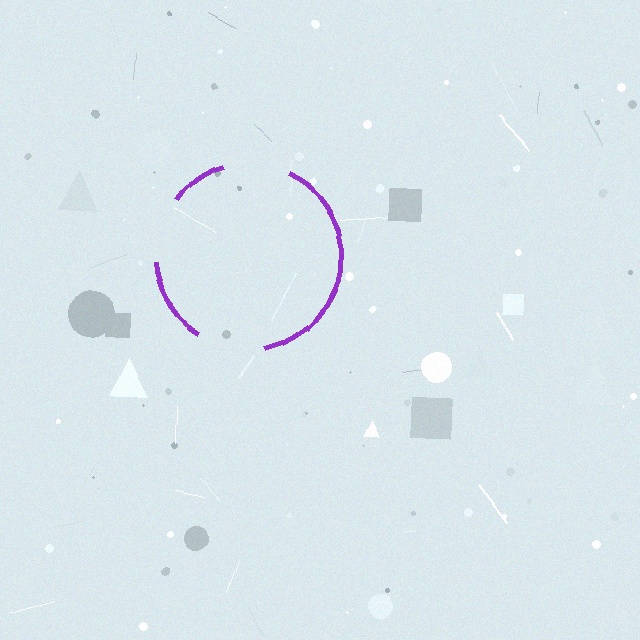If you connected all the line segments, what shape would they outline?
They would outline a circle.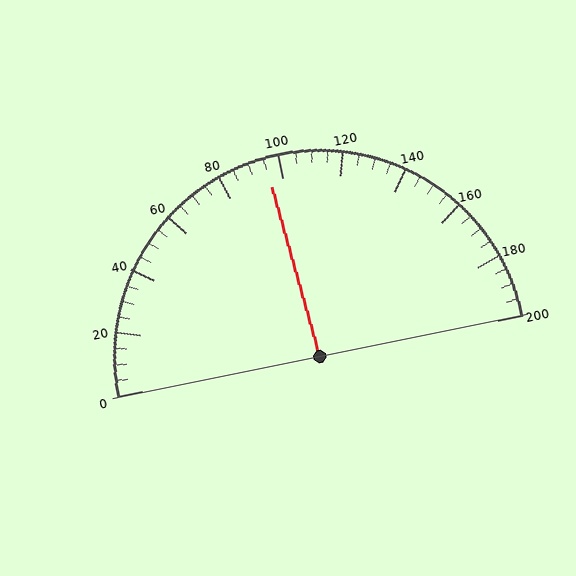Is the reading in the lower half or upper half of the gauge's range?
The reading is in the lower half of the range (0 to 200).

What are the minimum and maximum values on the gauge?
The gauge ranges from 0 to 200.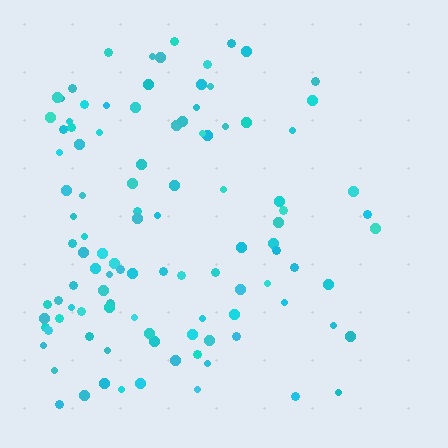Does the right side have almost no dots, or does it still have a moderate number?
Still a moderate number, just noticeably fewer than the left.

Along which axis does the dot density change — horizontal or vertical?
Horizontal.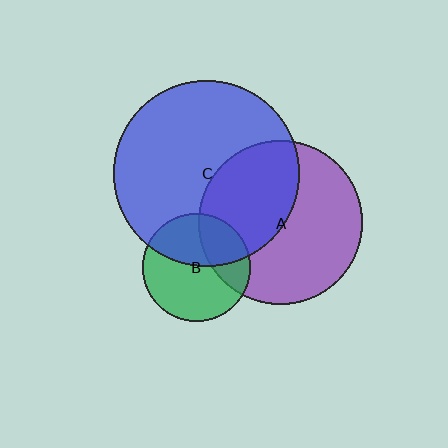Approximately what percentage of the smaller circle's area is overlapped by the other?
Approximately 45%.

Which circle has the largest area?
Circle C (blue).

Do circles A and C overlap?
Yes.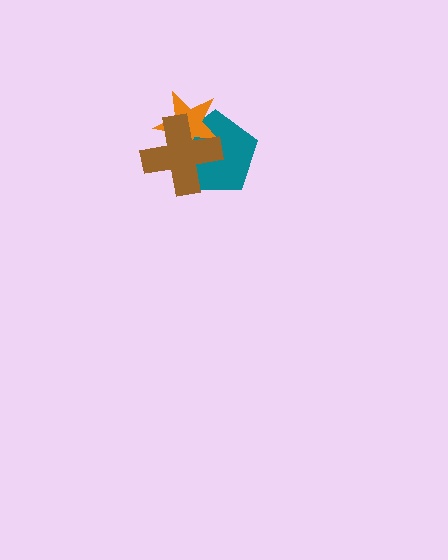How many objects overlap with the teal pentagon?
2 objects overlap with the teal pentagon.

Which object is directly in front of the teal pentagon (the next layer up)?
The orange star is directly in front of the teal pentagon.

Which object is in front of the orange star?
The brown cross is in front of the orange star.